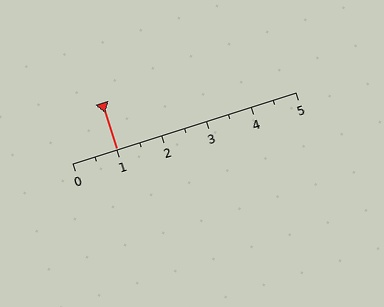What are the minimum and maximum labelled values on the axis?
The axis runs from 0 to 5.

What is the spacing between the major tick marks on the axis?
The major ticks are spaced 1 apart.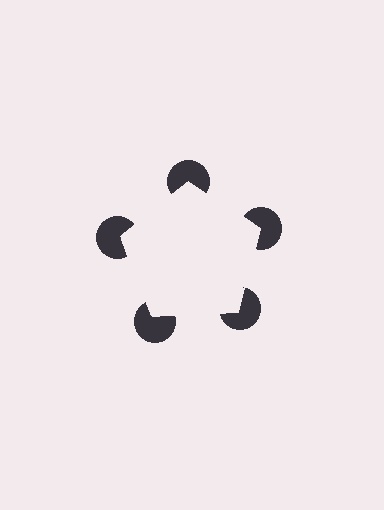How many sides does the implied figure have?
5 sides.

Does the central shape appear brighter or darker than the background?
It typically appears slightly brighter than the background, even though no actual brightness change is drawn.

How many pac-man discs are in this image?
There are 5 — one at each vertex of the illusory pentagon.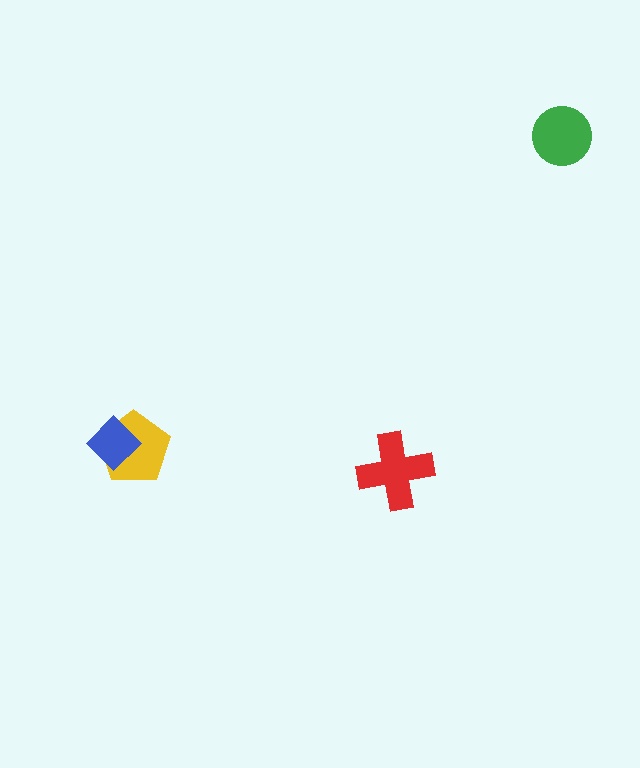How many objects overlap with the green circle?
0 objects overlap with the green circle.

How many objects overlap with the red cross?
0 objects overlap with the red cross.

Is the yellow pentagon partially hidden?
Yes, it is partially covered by another shape.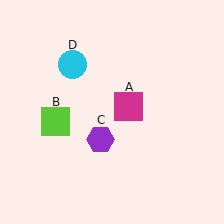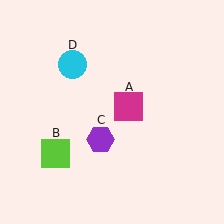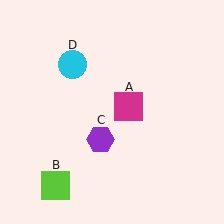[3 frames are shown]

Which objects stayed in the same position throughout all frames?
Magenta square (object A) and purple hexagon (object C) and cyan circle (object D) remained stationary.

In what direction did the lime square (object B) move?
The lime square (object B) moved down.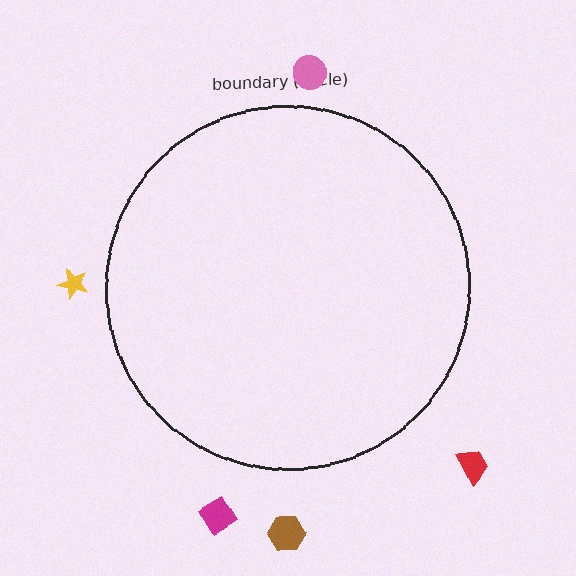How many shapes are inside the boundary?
0 inside, 5 outside.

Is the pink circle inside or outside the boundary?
Outside.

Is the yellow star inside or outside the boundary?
Outside.